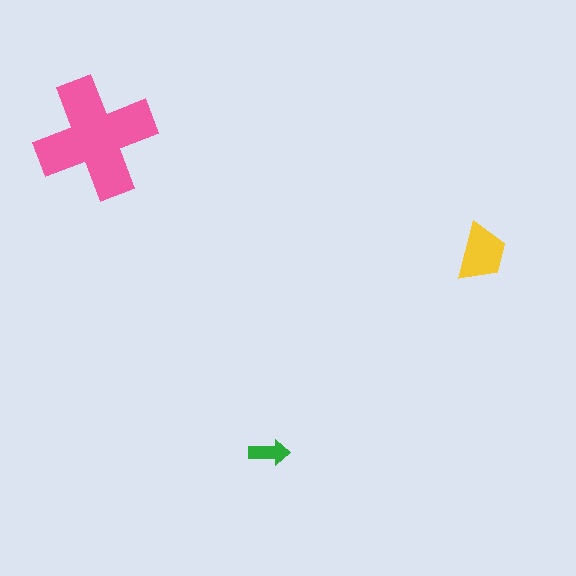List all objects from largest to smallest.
The pink cross, the yellow trapezoid, the green arrow.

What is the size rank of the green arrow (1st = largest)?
3rd.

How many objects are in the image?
There are 3 objects in the image.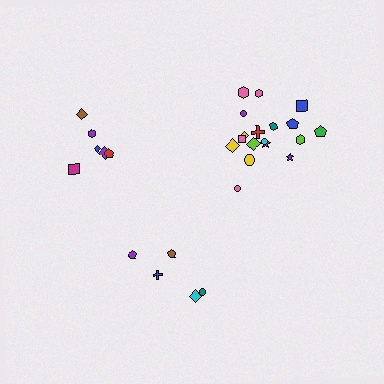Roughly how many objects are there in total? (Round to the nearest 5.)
Roughly 30 objects in total.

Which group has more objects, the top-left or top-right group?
The top-right group.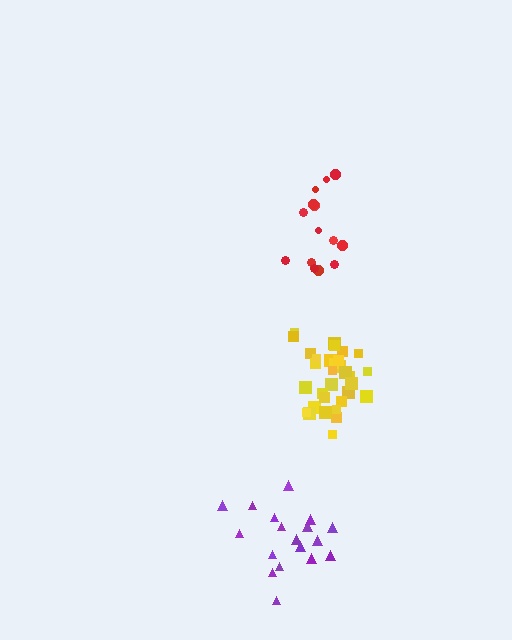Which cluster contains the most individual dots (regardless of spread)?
Yellow (32).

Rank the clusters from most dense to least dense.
yellow, purple, red.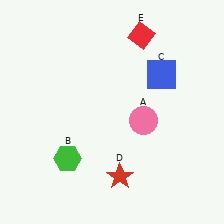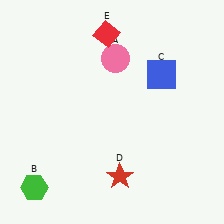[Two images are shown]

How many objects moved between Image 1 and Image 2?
3 objects moved between the two images.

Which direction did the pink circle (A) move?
The pink circle (A) moved up.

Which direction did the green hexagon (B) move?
The green hexagon (B) moved left.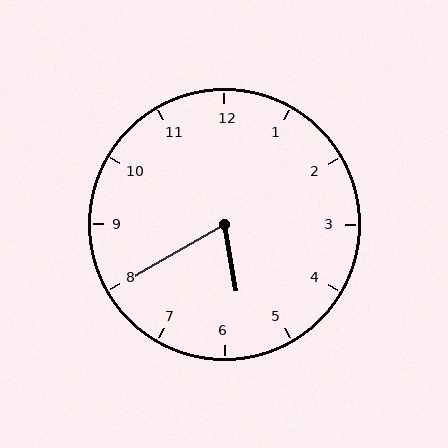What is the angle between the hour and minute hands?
Approximately 70 degrees.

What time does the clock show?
5:40.